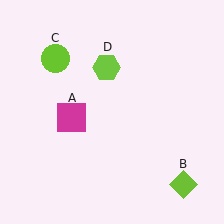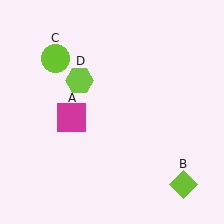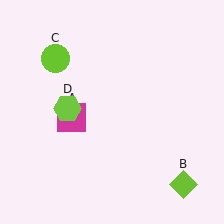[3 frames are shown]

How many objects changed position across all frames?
1 object changed position: lime hexagon (object D).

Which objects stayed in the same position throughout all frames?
Magenta square (object A) and lime diamond (object B) and lime circle (object C) remained stationary.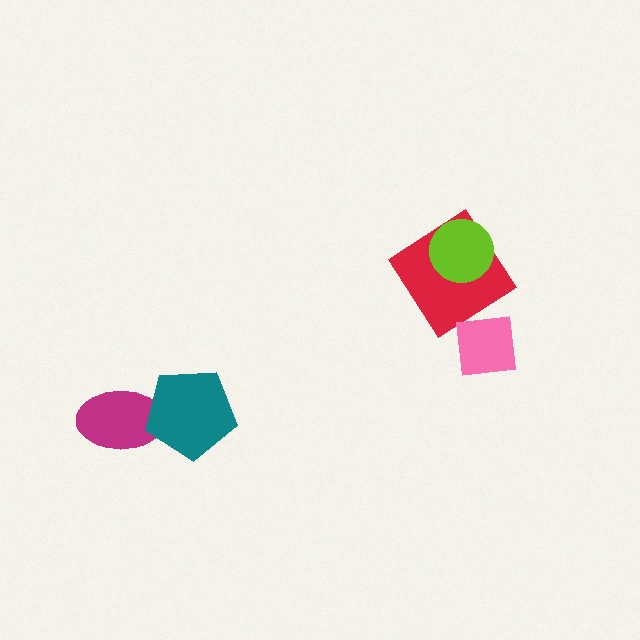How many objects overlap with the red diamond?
1 object overlaps with the red diamond.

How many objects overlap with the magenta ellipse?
1 object overlaps with the magenta ellipse.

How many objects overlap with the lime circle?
1 object overlaps with the lime circle.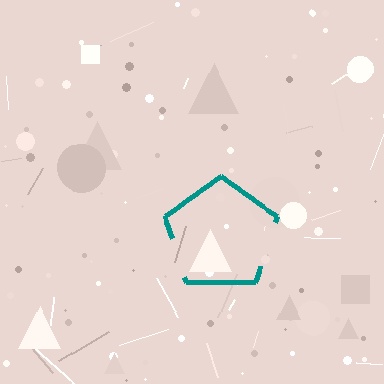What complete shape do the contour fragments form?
The contour fragments form a pentagon.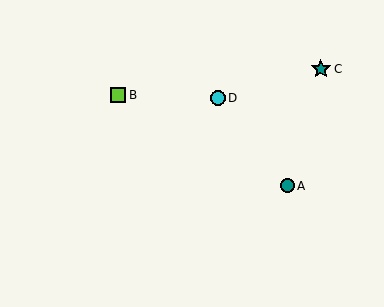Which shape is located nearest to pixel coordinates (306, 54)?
The teal star (labeled C) at (321, 69) is nearest to that location.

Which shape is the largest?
The teal star (labeled C) is the largest.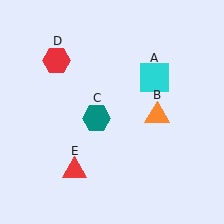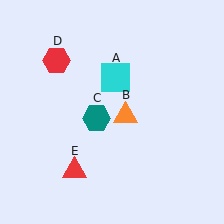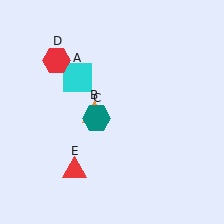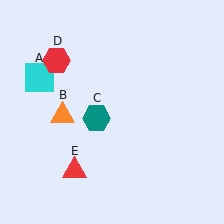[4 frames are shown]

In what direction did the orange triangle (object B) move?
The orange triangle (object B) moved left.